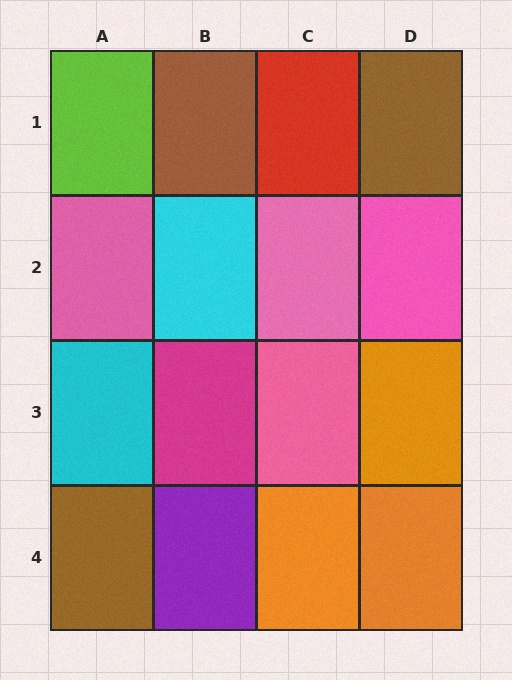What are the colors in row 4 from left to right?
Brown, purple, orange, orange.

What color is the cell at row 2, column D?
Pink.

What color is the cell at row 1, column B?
Brown.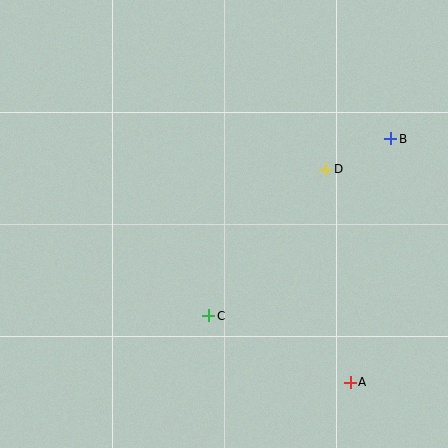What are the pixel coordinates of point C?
Point C is at (209, 316).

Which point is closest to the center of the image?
Point C at (209, 316) is closest to the center.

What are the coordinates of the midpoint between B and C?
The midpoint between B and C is at (300, 227).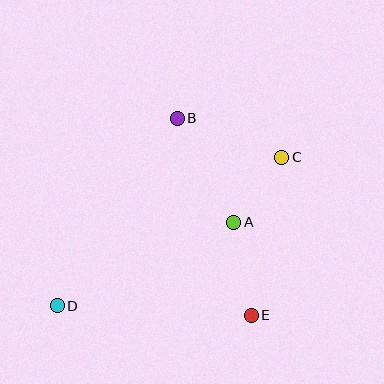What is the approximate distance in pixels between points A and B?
The distance between A and B is approximately 118 pixels.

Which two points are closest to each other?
Points A and C are closest to each other.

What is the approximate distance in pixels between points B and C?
The distance between B and C is approximately 112 pixels.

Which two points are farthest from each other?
Points C and D are farthest from each other.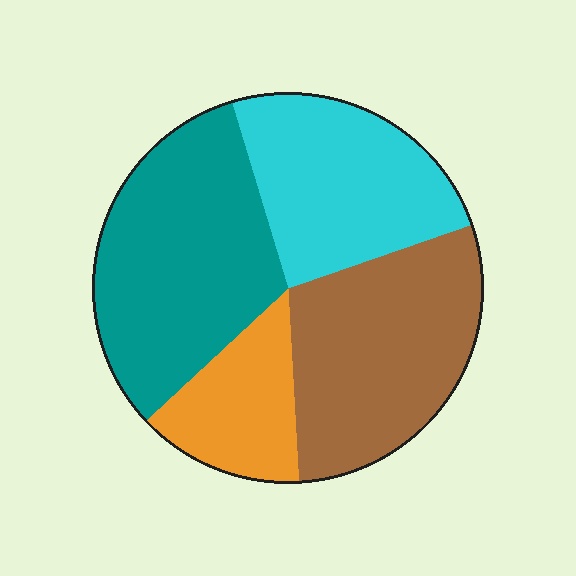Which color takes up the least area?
Orange, at roughly 15%.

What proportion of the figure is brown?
Brown covers about 30% of the figure.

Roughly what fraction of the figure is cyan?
Cyan covers around 25% of the figure.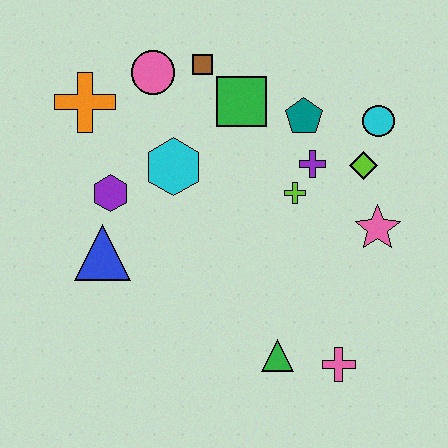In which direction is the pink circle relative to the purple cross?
The pink circle is to the left of the purple cross.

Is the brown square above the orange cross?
Yes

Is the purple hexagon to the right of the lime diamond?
No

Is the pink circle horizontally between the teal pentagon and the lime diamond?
No